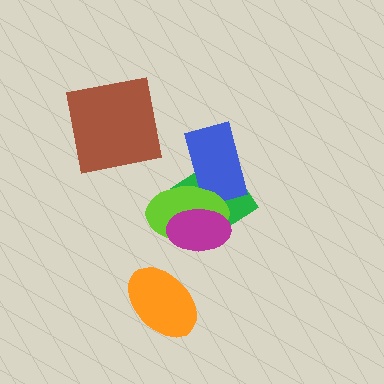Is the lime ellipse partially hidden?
Yes, it is partially covered by another shape.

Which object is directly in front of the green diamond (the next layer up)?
The blue rectangle is directly in front of the green diamond.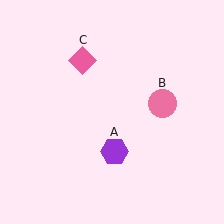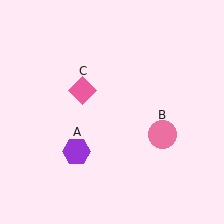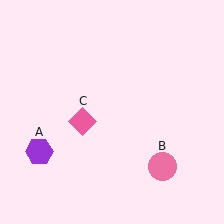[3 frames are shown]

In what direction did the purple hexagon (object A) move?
The purple hexagon (object A) moved left.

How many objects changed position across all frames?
3 objects changed position: purple hexagon (object A), pink circle (object B), pink diamond (object C).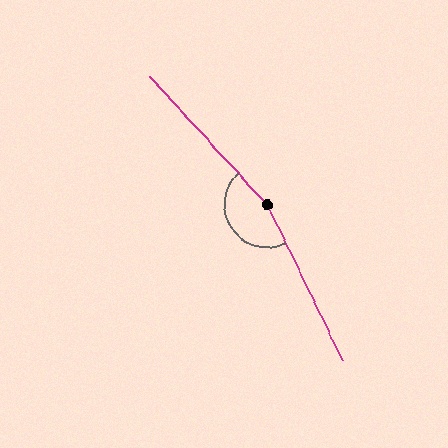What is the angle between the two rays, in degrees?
Approximately 163 degrees.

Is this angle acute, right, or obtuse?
It is obtuse.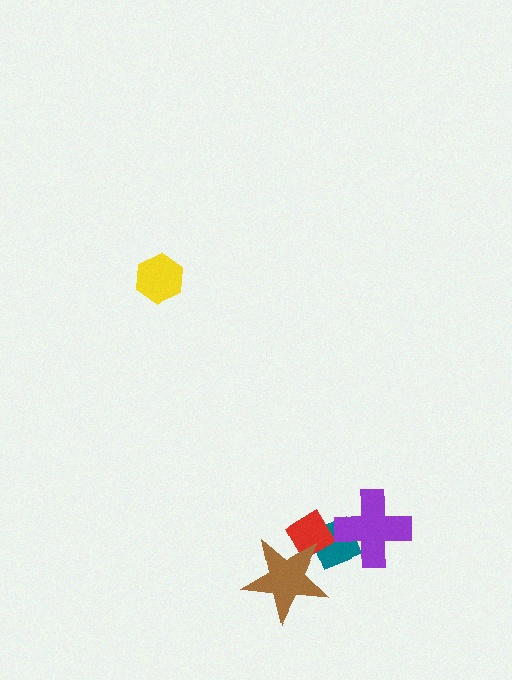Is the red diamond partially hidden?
Yes, it is partially covered by another shape.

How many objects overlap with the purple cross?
1 object overlaps with the purple cross.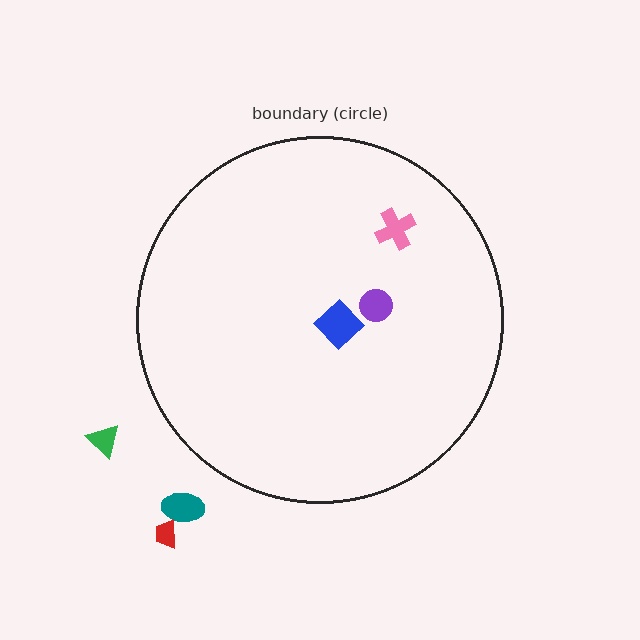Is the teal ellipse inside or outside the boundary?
Outside.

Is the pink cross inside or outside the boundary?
Inside.